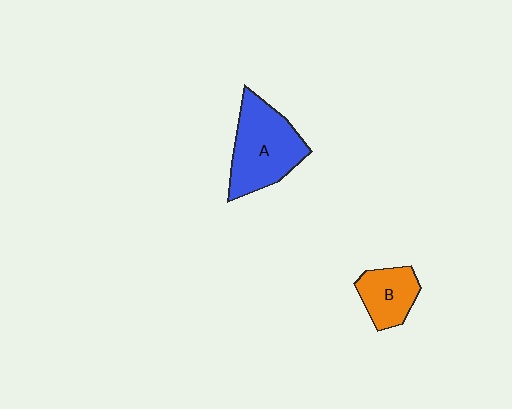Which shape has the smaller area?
Shape B (orange).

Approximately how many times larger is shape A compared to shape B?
Approximately 1.8 times.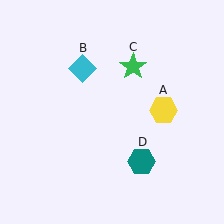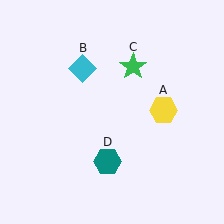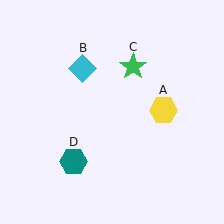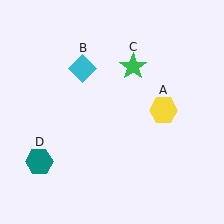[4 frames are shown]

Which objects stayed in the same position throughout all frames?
Yellow hexagon (object A) and cyan diamond (object B) and green star (object C) remained stationary.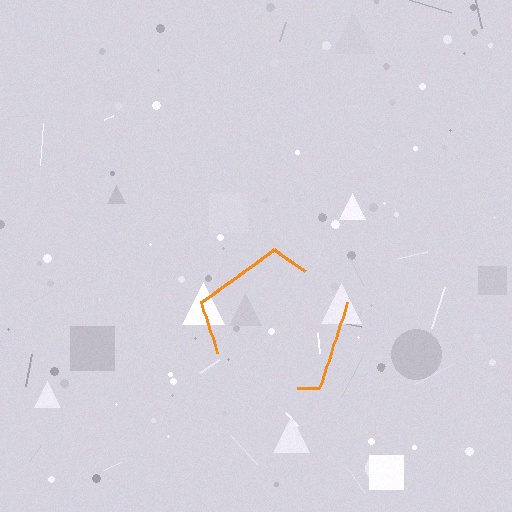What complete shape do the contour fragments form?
The contour fragments form a pentagon.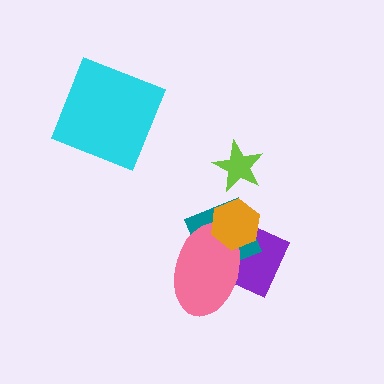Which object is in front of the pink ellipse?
The orange hexagon is in front of the pink ellipse.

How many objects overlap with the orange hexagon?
3 objects overlap with the orange hexagon.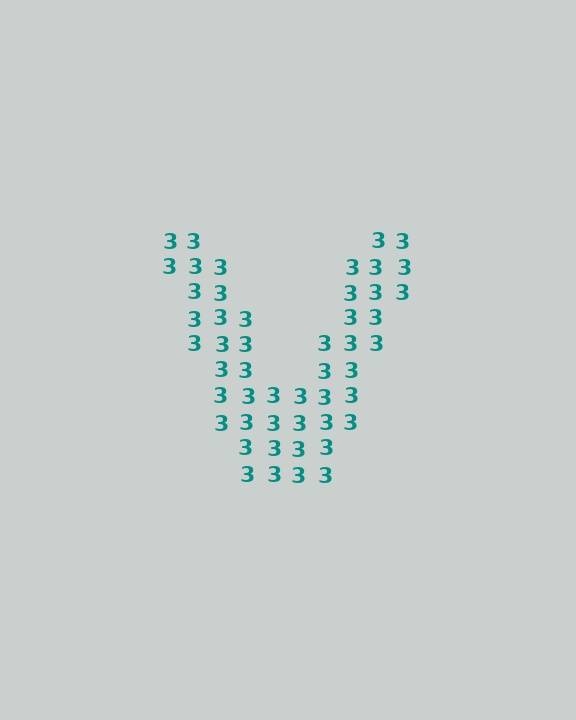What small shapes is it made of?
It is made of small digit 3's.